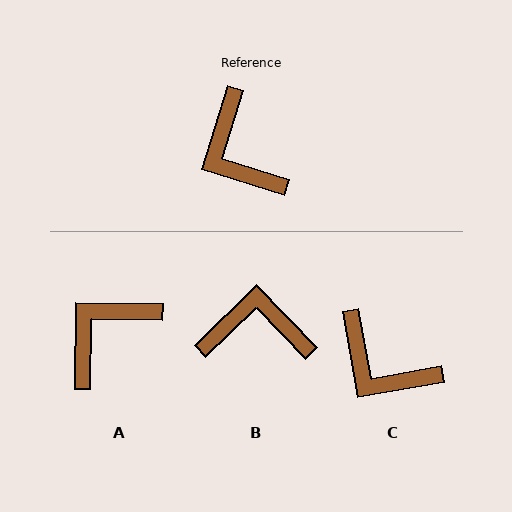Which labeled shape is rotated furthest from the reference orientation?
B, about 118 degrees away.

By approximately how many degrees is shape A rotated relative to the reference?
Approximately 74 degrees clockwise.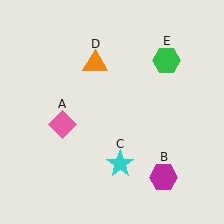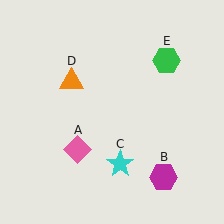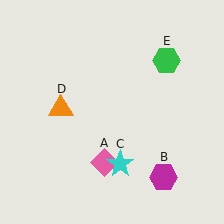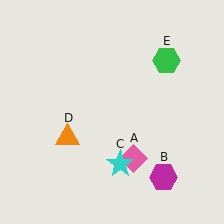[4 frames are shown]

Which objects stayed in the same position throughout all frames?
Magenta hexagon (object B) and cyan star (object C) and green hexagon (object E) remained stationary.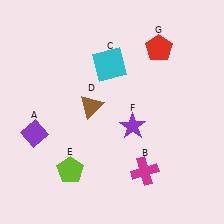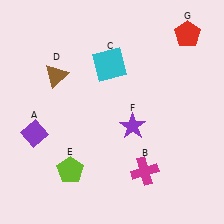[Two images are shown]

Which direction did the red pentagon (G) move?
The red pentagon (G) moved right.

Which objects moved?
The objects that moved are: the brown triangle (D), the red pentagon (G).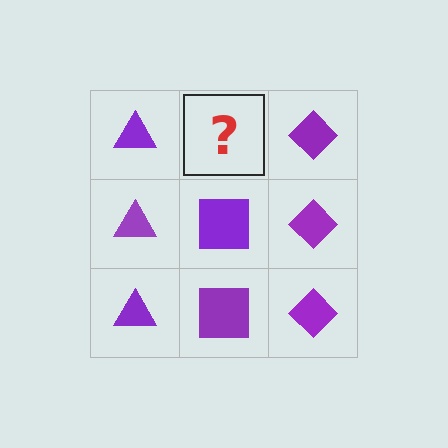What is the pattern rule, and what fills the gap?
The rule is that each column has a consistent shape. The gap should be filled with a purple square.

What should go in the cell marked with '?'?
The missing cell should contain a purple square.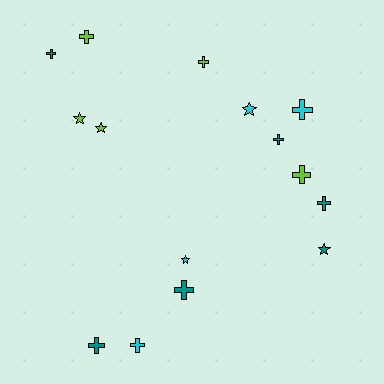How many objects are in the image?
There are 15 objects.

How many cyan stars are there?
There are 2 cyan stars.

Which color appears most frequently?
Teal, with 6 objects.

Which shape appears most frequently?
Cross, with 10 objects.